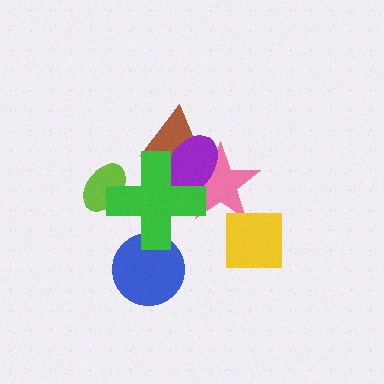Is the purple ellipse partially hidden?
Yes, it is partially covered by another shape.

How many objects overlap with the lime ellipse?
1 object overlaps with the lime ellipse.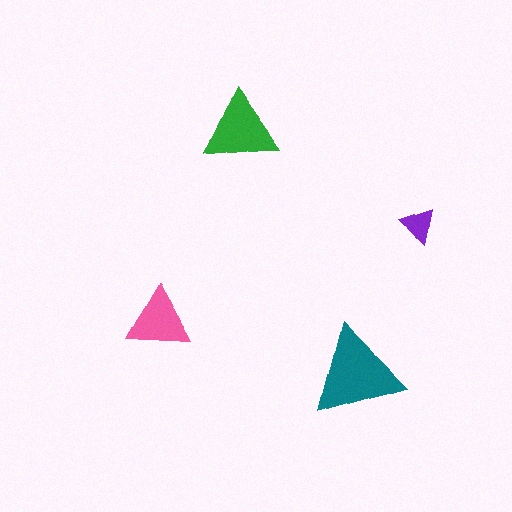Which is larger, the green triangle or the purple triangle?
The green one.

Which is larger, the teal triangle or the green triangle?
The teal one.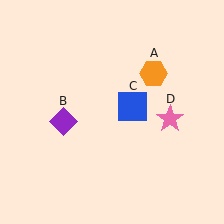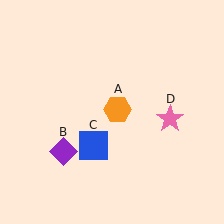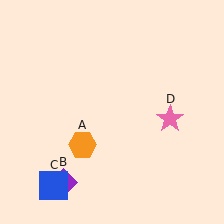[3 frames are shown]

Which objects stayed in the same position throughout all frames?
Pink star (object D) remained stationary.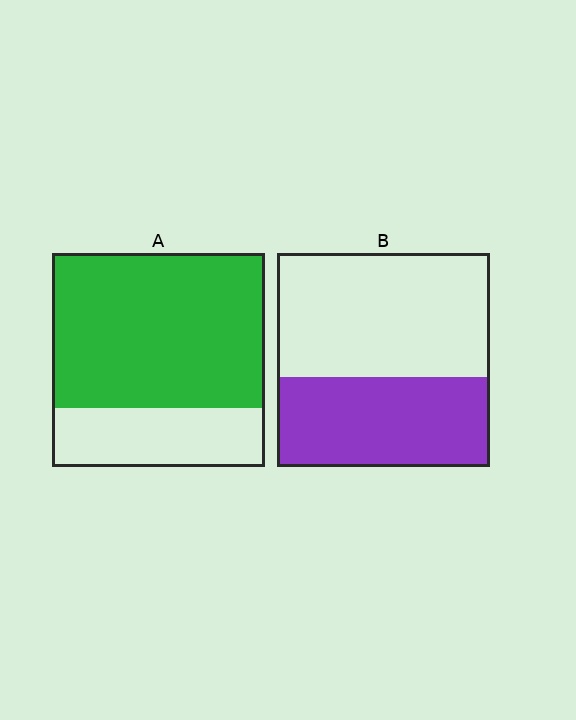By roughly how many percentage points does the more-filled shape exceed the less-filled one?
By roughly 30 percentage points (A over B).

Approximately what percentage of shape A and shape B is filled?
A is approximately 70% and B is approximately 40%.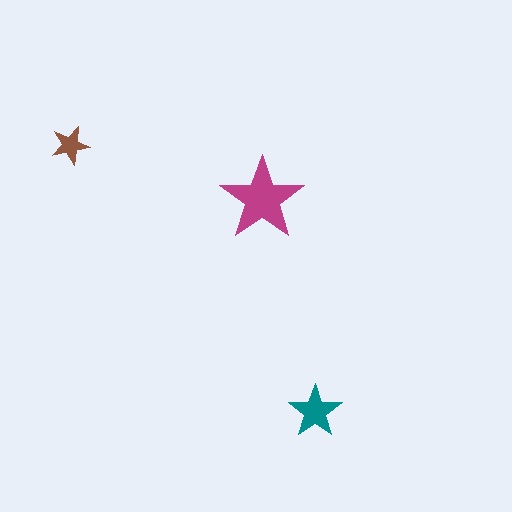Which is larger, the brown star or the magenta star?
The magenta one.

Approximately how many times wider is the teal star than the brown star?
About 1.5 times wider.